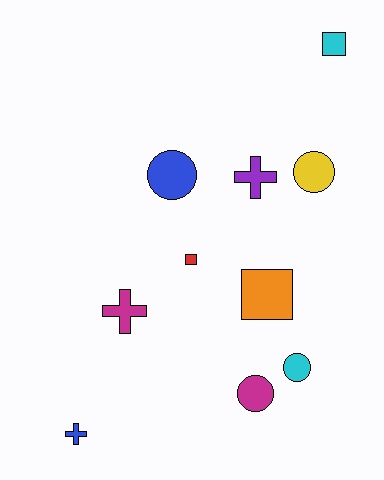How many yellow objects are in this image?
There is 1 yellow object.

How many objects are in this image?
There are 10 objects.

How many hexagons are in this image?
There are no hexagons.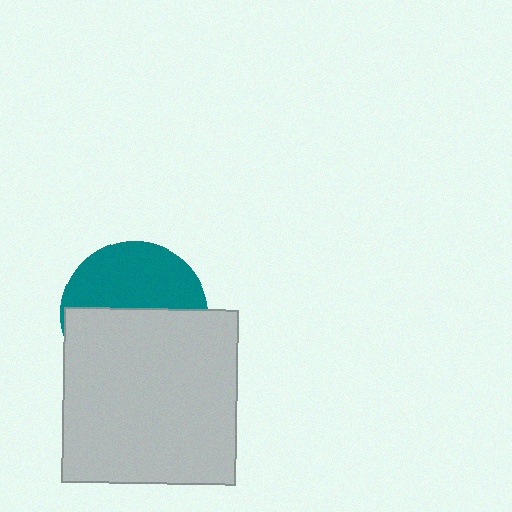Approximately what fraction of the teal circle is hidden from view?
Roughly 56% of the teal circle is hidden behind the light gray square.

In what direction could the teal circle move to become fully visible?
The teal circle could move up. That would shift it out from behind the light gray square entirely.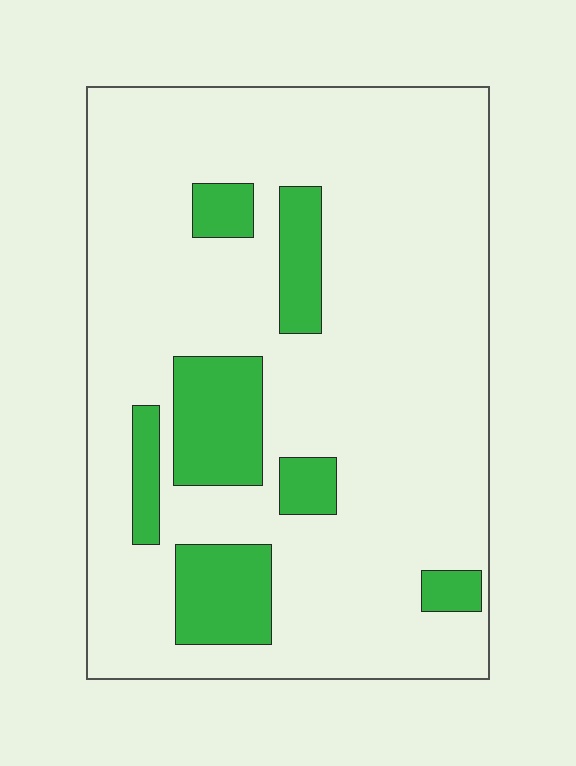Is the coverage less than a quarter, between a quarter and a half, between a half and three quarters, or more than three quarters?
Less than a quarter.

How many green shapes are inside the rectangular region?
7.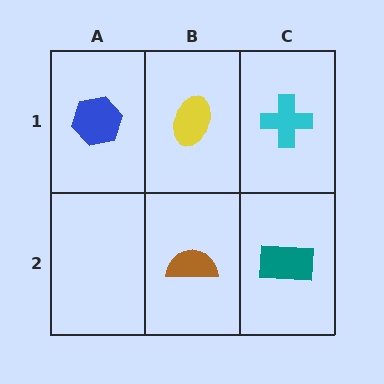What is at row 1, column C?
A cyan cross.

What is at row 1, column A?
A blue hexagon.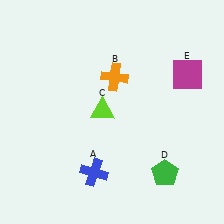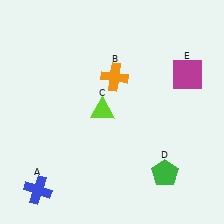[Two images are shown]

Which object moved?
The blue cross (A) moved left.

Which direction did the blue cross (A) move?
The blue cross (A) moved left.